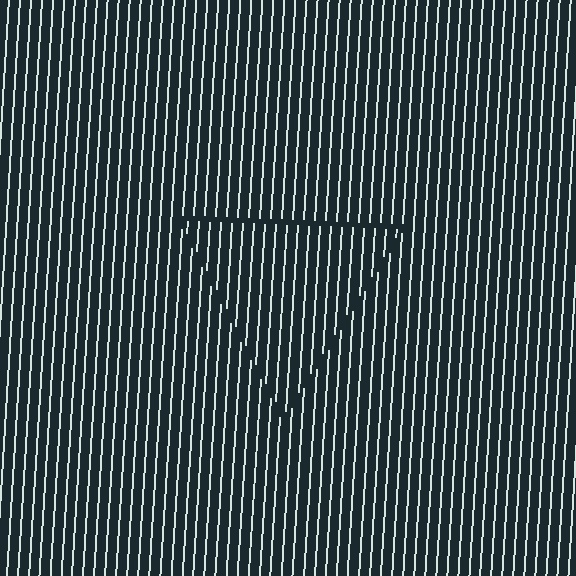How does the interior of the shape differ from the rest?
The interior of the shape contains the same grating, shifted by half a period — the contour is defined by the phase discontinuity where line-ends from the inner and outer gratings abut.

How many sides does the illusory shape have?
3 sides — the line-ends trace a triangle.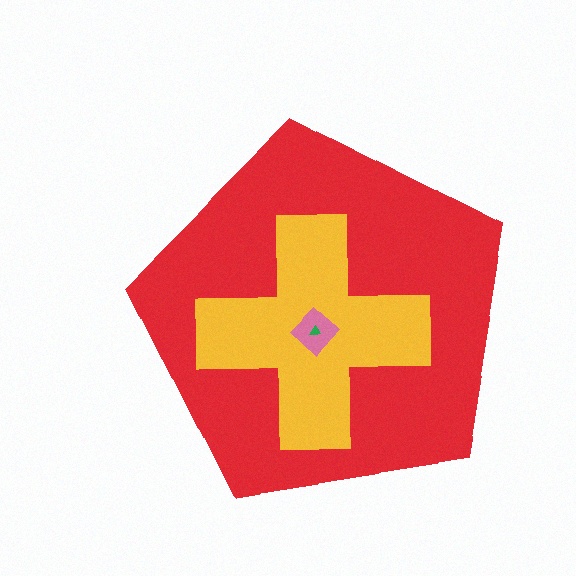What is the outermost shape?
The red pentagon.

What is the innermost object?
The green triangle.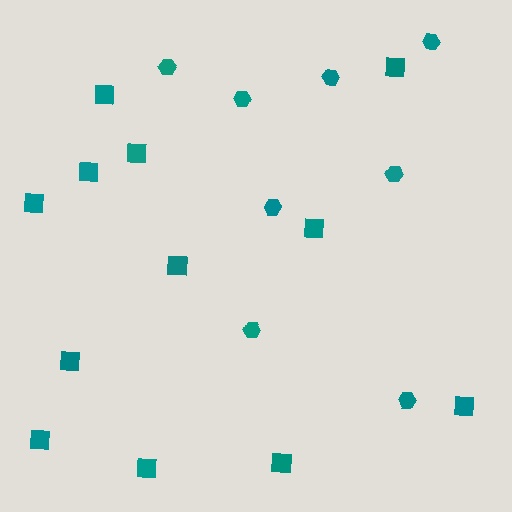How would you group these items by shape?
There are 2 groups: one group of squares (12) and one group of hexagons (8).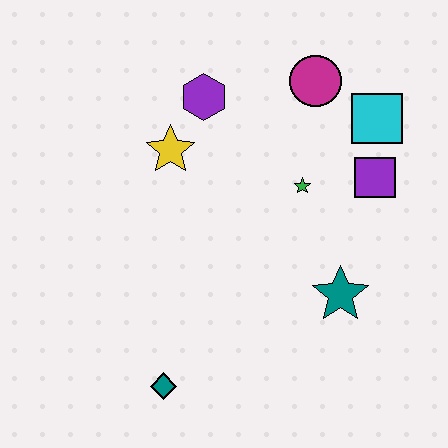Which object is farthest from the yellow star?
The teal diamond is farthest from the yellow star.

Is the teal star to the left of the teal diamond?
No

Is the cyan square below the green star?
No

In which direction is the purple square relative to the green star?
The purple square is to the right of the green star.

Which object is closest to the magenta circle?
The cyan square is closest to the magenta circle.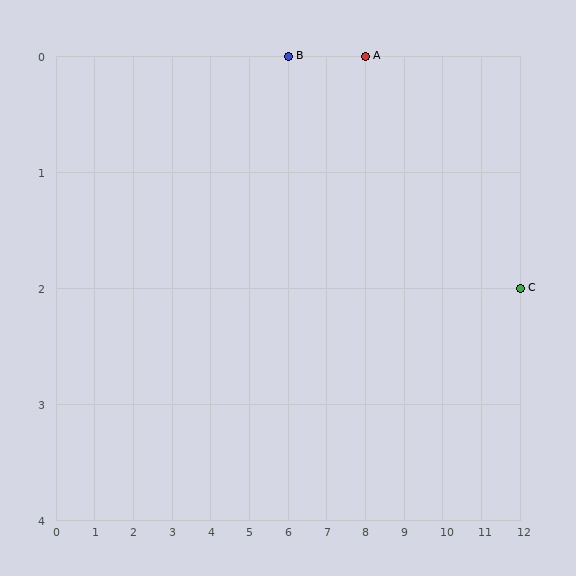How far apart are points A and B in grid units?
Points A and B are 2 columns apart.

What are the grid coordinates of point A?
Point A is at grid coordinates (8, 0).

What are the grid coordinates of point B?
Point B is at grid coordinates (6, 0).